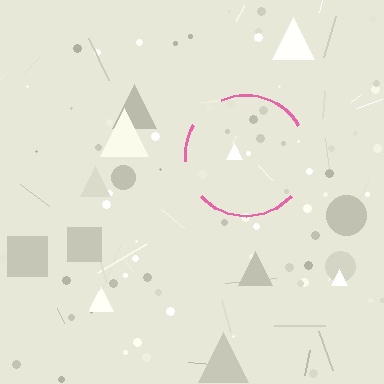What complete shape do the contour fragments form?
The contour fragments form a circle.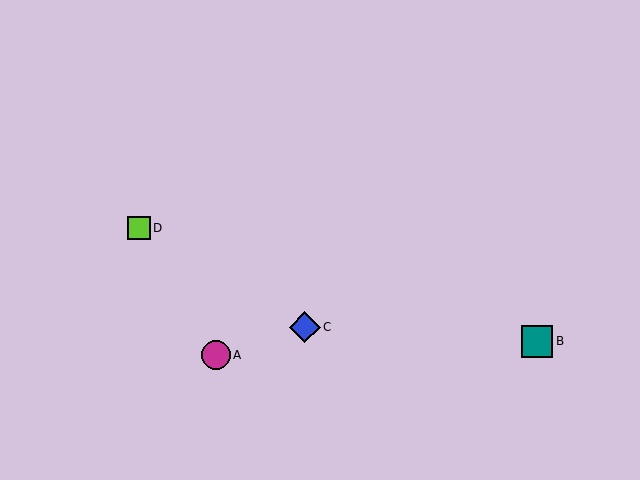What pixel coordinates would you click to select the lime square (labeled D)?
Click at (139, 228) to select the lime square D.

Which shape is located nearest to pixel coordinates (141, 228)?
The lime square (labeled D) at (139, 228) is nearest to that location.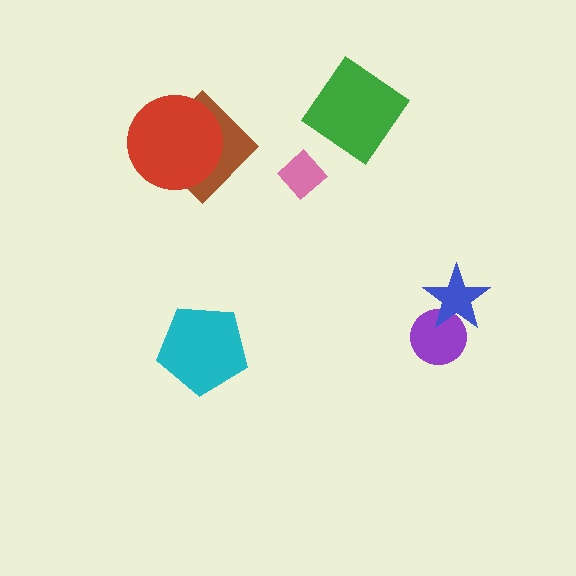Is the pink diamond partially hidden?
No, no other shape covers it.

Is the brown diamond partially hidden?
Yes, it is partially covered by another shape.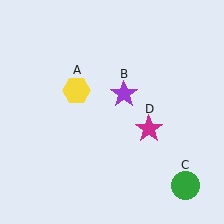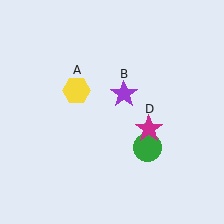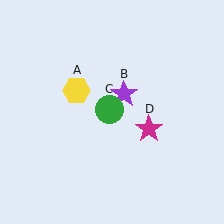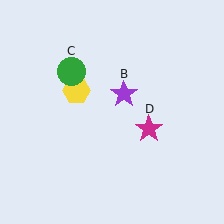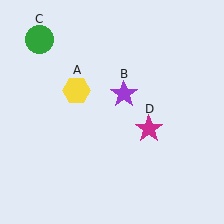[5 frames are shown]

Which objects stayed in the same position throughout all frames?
Yellow hexagon (object A) and purple star (object B) and magenta star (object D) remained stationary.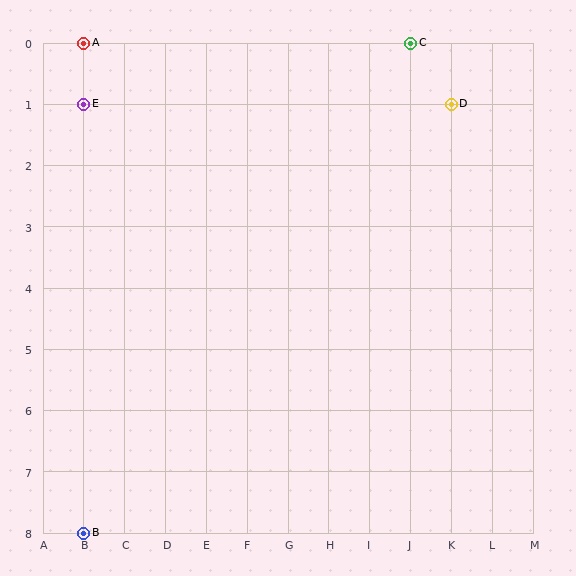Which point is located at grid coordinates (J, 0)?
Point C is at (J, 0).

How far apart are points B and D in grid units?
Points B and D are 9 columns and 7 rows apart (about 11.4 grid units diagonally).